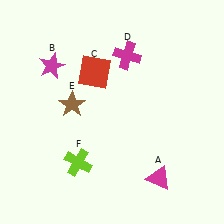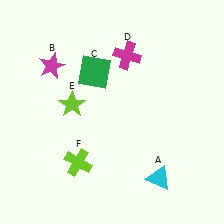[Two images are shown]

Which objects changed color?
A changed from magenta to cyan. C changed from red to green. E changed from brown to lime.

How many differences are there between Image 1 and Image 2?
There are 3 differences between the two images.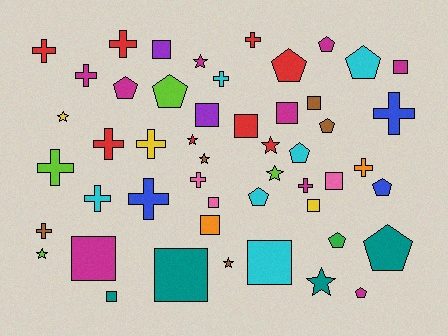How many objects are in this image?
There are 50 objects.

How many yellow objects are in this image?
There are 3 yellow objects.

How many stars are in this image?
There are 9 stars.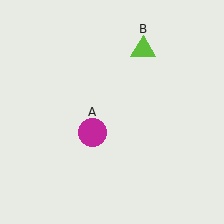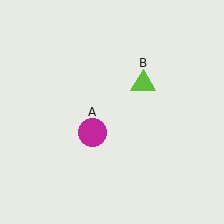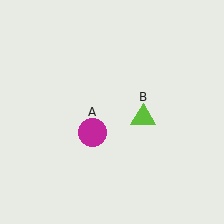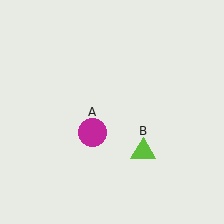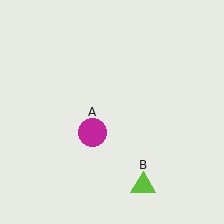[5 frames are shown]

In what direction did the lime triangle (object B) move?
The lime triangle (object B) moved down.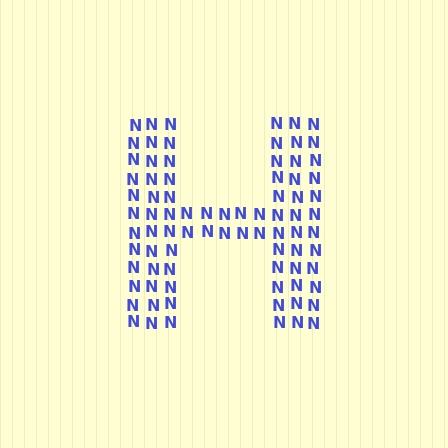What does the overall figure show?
The overall figure shows the letter H.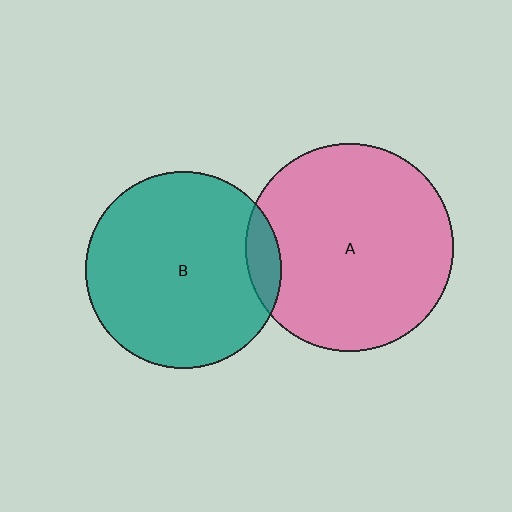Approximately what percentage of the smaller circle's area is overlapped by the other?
Approximately 10%.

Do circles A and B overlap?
Yes.